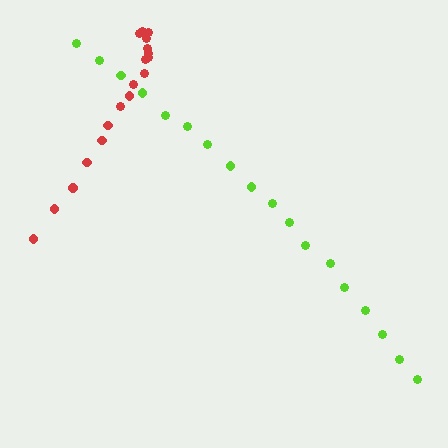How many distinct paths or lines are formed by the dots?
There are 2 distinct paths.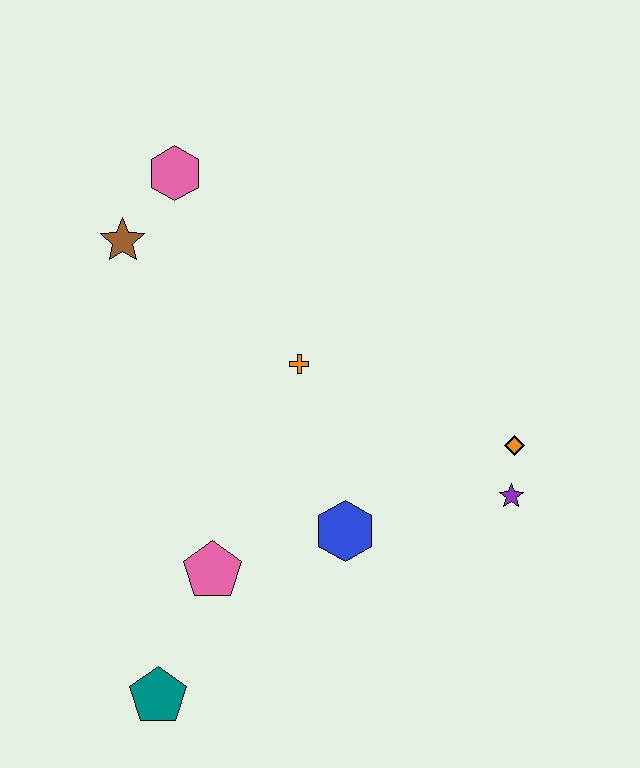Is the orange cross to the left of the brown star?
No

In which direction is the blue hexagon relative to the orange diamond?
The blue hexagon is to the left of the orange diamond.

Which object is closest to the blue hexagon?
The pink pentagon is closest to the blue hexagon.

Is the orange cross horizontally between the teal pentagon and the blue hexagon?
Yes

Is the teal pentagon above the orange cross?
No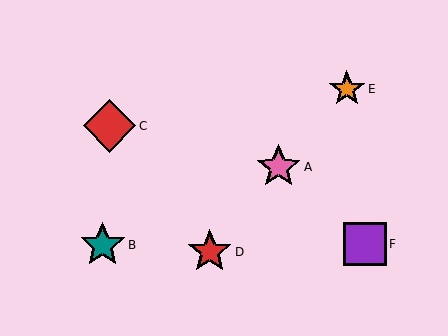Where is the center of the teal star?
The center of the teal star is at (103, 245).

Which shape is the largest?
The red diamond (labeled C) is the largest.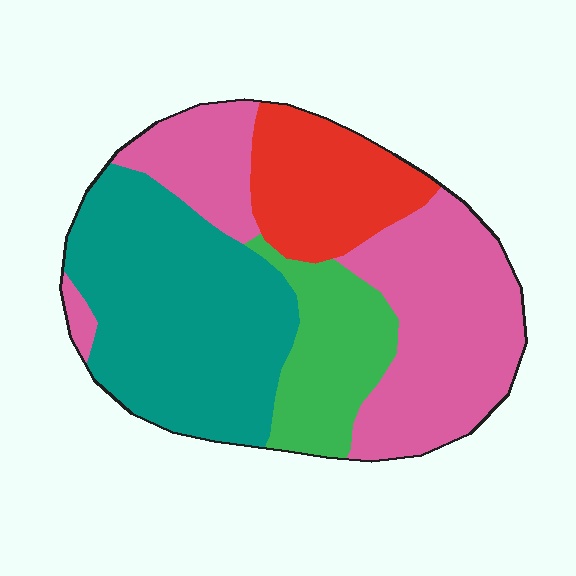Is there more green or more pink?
Pink.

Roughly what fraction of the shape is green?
Green takes up less than a quarter of the shape.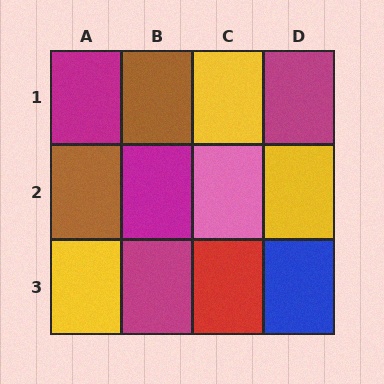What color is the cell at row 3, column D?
Blue.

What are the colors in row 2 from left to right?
Brown, magenta, pink, yellow.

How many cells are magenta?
4 cells are magenta.